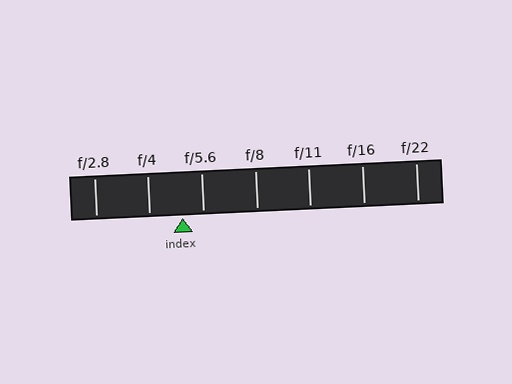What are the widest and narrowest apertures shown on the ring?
The widest aperture shown is f/2.8 and the narrowest is f/22.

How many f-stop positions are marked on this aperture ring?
There are 7 f-stop positions marked.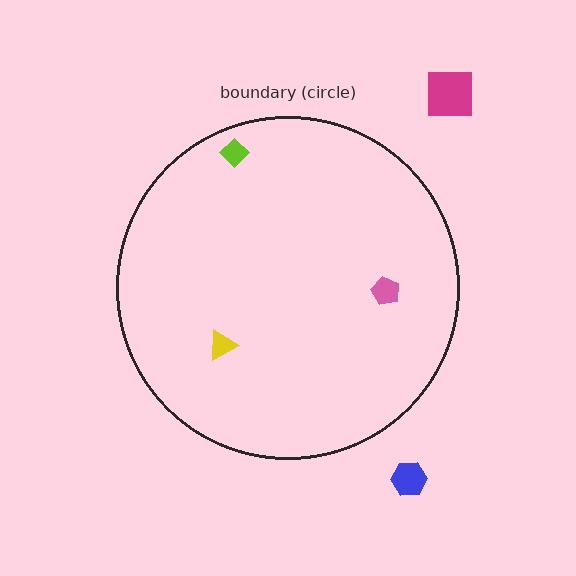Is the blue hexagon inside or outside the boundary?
Outside.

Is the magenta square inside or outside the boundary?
Outside.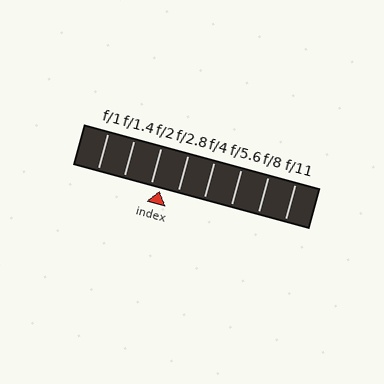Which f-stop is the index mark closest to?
The index mark is closest to f/2.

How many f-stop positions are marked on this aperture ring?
There are 8 f-stop positions marked.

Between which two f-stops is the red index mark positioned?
The index mark is between f/2 and f/2.8.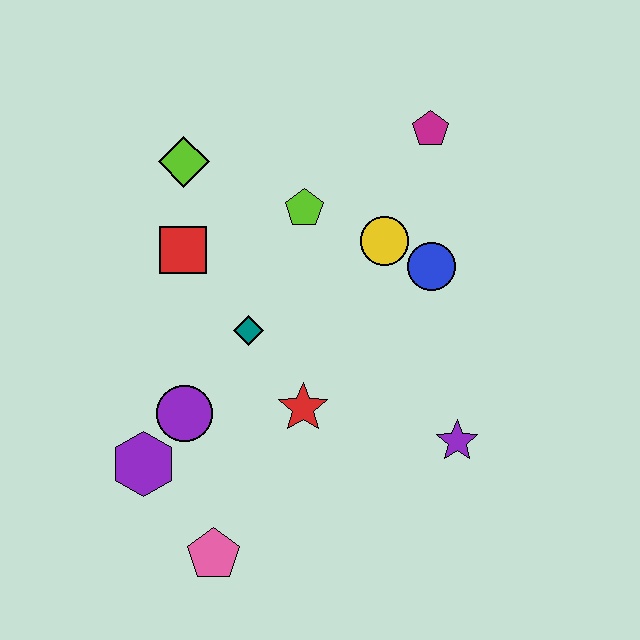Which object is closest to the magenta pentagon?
The yellow circle is closest to the magenta pentagon.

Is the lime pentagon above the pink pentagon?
Yes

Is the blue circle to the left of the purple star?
Yes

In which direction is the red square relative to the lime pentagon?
The red square is to the left of the lime pentagon.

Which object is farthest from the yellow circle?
The pink pentagon is farthest from the yellow circle.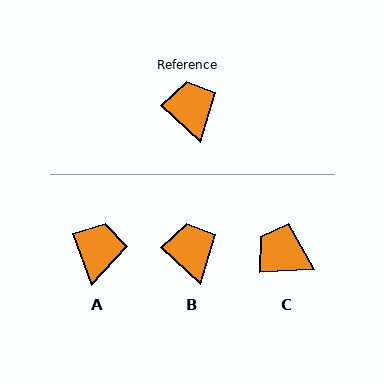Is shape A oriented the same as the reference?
No, it is off by about 26 degrees.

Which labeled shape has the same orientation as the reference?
B.